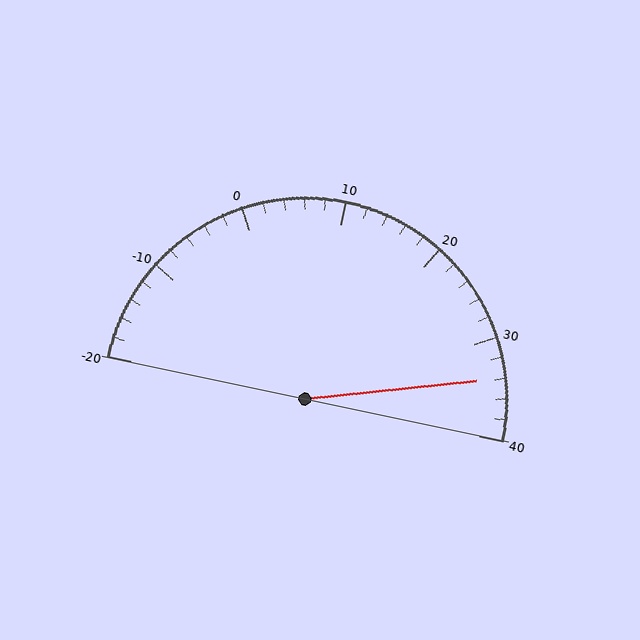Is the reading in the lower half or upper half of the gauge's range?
The reading is in the upper half of the range (-20 to 40).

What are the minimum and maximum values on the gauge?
The gauge ranges from -20 to 40.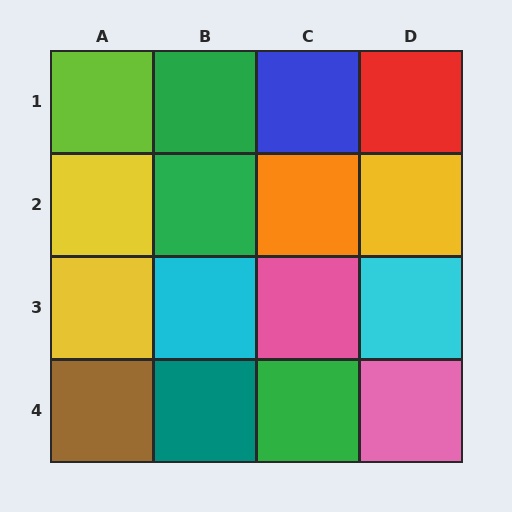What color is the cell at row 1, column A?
Lime.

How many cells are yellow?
3 cells are yellow.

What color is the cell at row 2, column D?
Yellow.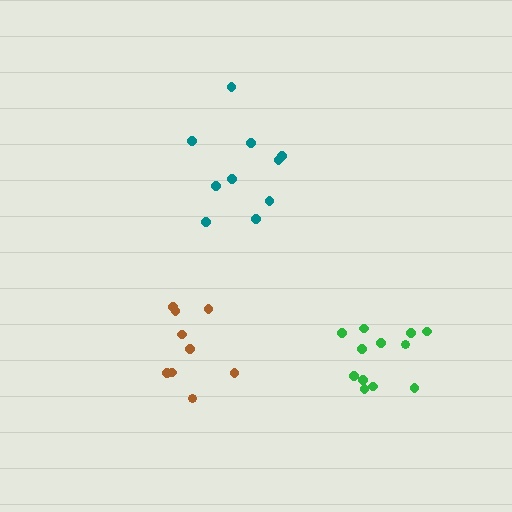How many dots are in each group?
Group 1: 12 dots, Group 2: 9 dots, Group 3: 10 dots (31 total).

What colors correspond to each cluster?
The clusters are colored: green, brown, teal.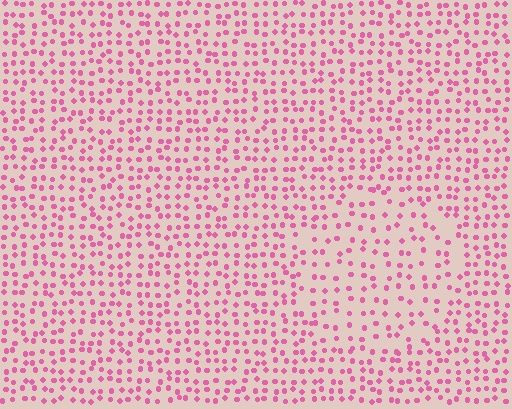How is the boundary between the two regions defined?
The boundary is defined by a change in element density (approximately 1.6x ratio). All elements are the same color, size, and shape.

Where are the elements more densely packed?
The elements are more densely packed outside the circle boundary.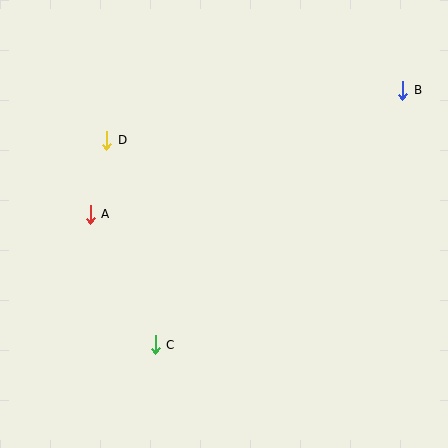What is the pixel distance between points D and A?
The distance between D and A is 76 pixels.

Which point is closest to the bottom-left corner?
Point C is closest to the bottom-left corner.